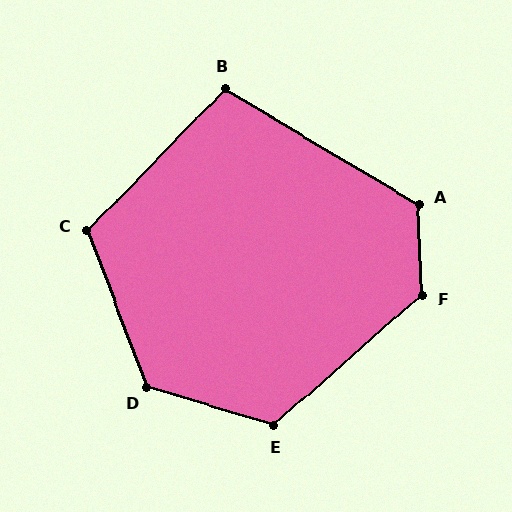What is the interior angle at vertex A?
Approximately 123 degrees (obtuse).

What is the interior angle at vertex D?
Approximately 128 degrees (obtuse).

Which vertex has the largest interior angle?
F, at approximately 129 degrees.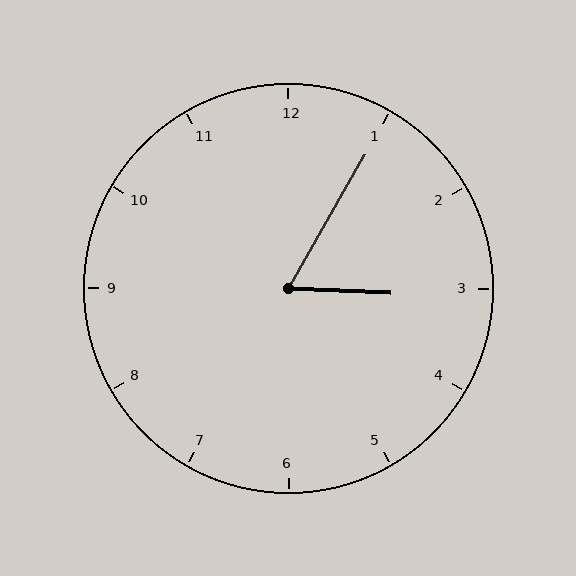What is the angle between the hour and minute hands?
Approximately 62 degrees.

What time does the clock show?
3:05.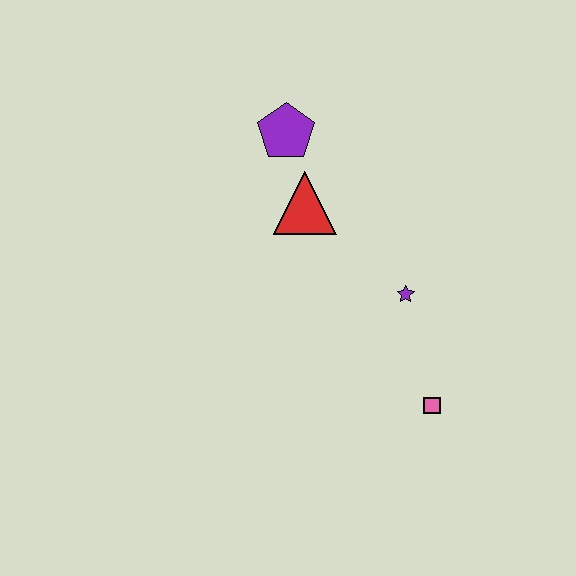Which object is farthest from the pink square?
The purple pentagon is farthest from the pink square.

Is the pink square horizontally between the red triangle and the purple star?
No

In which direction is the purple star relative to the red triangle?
The purple star is to the right of the red triangle.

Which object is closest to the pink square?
The purple star is closest to the pink square.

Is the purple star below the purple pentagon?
Yes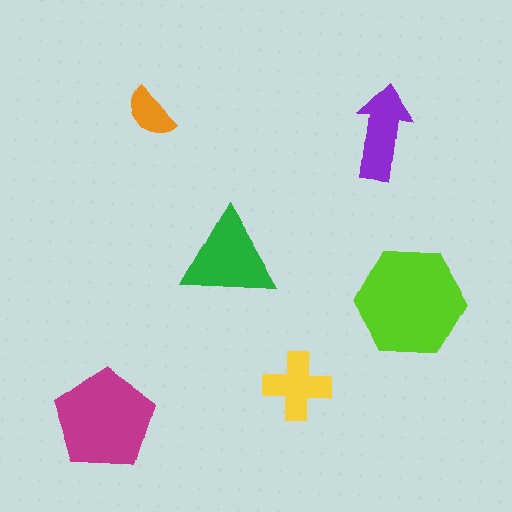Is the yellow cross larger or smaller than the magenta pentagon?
Smaller.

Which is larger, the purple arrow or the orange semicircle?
The purple arrow.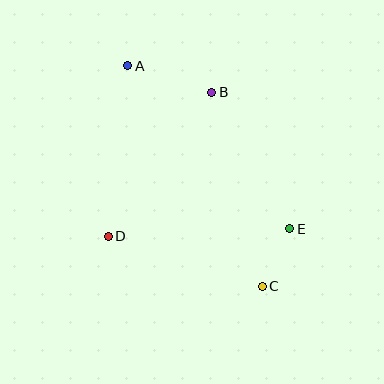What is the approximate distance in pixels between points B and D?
The distance between B and D is approximately 177 pixels.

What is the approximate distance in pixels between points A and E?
The distance between A and E is approximately 230 pixels.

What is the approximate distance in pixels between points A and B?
The distance between A and B is approximately 88 pixels.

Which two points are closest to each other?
Points C and E are closest to each other.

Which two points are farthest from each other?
Points A and C are farthest from each other.